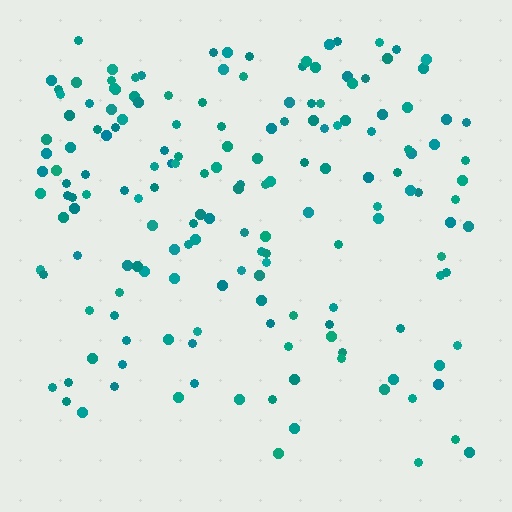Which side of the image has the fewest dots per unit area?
The bottom.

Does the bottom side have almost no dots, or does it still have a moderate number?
Still a moderate number, just noticeably fewer than the top.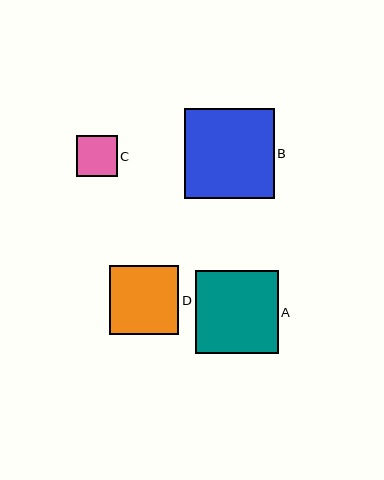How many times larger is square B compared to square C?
Square B is approximately 2.2 times the size of square C.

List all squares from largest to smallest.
From largest to smallest: B, A, D, C.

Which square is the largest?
Square B is the largest with a size of approximately 90 pixels.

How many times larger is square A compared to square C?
Square A is approximately 2.0 times the size of square C.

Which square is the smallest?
Square C is the smallest with a size of approximately 41 pixels.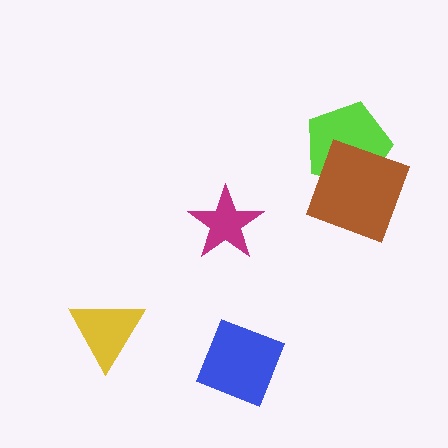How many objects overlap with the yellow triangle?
0 objects overlap with the yellow triangle.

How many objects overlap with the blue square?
0 objects overlap with the blue square.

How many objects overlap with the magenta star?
0 objects overlap with the magenta star.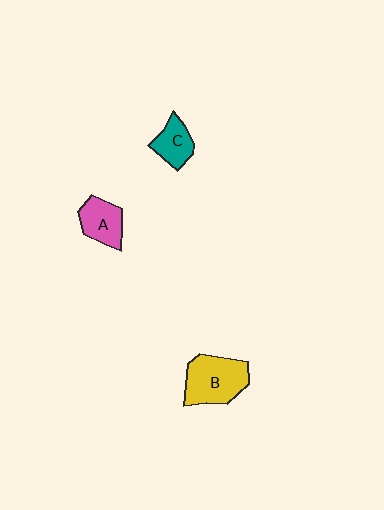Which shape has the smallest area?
Shape C (teal).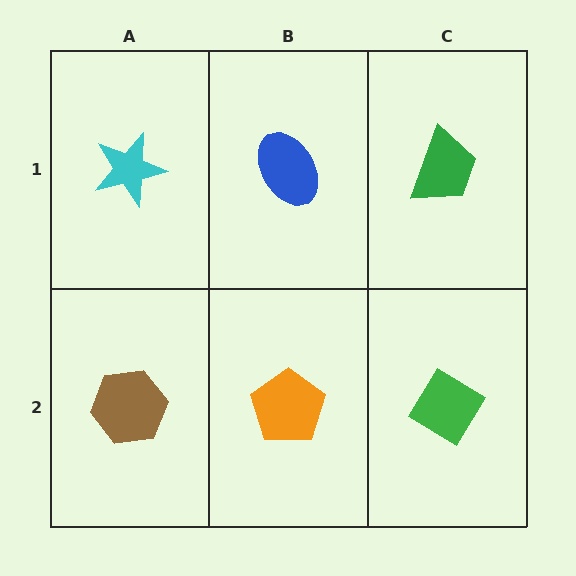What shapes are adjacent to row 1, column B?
An orange pentagon (row 2, column B), a cyan star (row 1, column A), a green trapezoid (row 1, column C).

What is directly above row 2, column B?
A blue ellipse.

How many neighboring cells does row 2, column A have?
2.